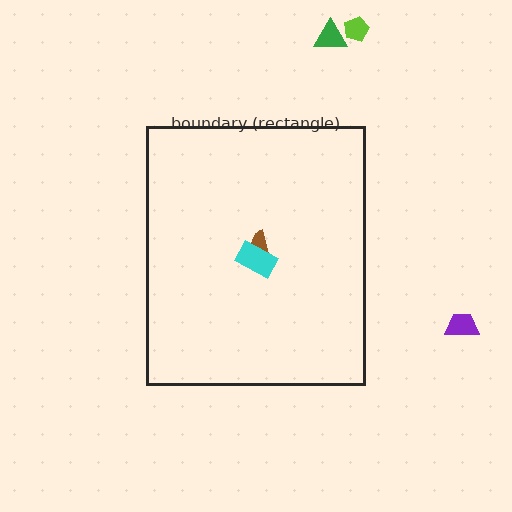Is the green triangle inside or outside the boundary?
Outside.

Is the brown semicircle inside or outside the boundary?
Inside.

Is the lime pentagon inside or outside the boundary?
Outside.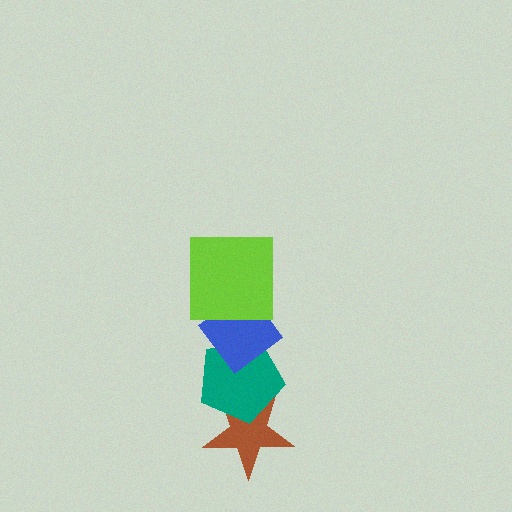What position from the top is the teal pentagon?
The teal pentagon is 3rd from the top.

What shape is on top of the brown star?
The teal pentagon is on top of the brown star.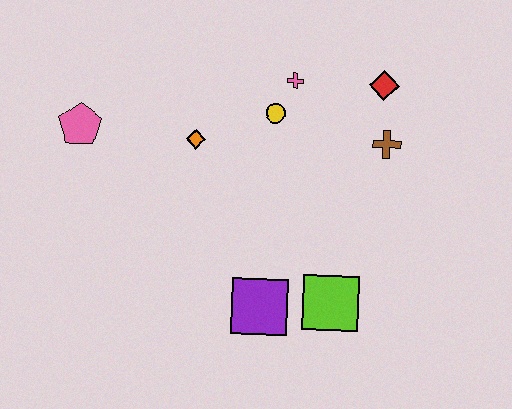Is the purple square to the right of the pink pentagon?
Yes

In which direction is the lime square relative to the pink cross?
The lime square is below the pink cross.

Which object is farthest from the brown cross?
The pink pentagon is farthest from the brown cross.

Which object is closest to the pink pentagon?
The orange diamond is closest to the pink pentagon.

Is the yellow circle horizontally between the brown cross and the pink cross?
No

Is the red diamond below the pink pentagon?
No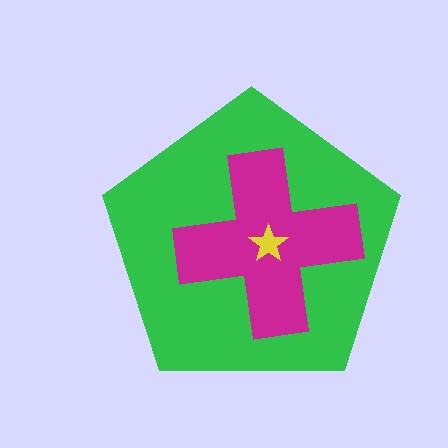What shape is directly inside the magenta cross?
The yellow star.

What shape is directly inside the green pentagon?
The magenta cross.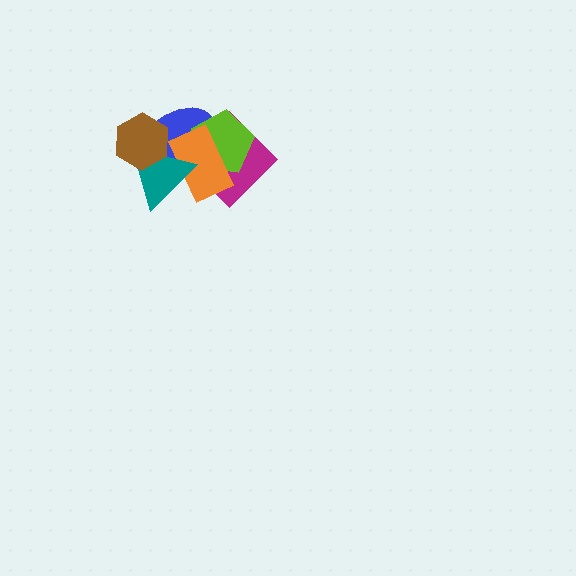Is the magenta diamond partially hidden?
Yes, it is partially covered by another shape.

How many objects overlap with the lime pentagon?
3 objects overlap with the lime pentagon.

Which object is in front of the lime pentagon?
The orange rectangle is in front of the lime pentagon.